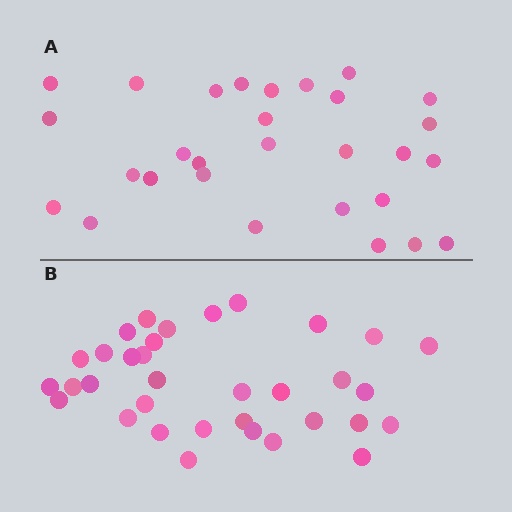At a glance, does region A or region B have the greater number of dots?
Region B (the bottom region) has more dots.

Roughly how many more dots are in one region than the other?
Region B has about 5 more dots than region A.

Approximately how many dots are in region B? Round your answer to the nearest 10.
About 30 dots. (The exact count is 34, which rounds to 30.)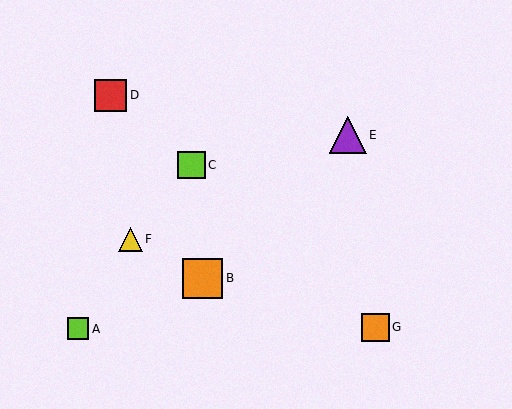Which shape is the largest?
The orange square (labeled B) is the largest.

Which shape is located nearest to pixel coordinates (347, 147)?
The purple triangle (labeled E) at (348, 135) is nearest to that location.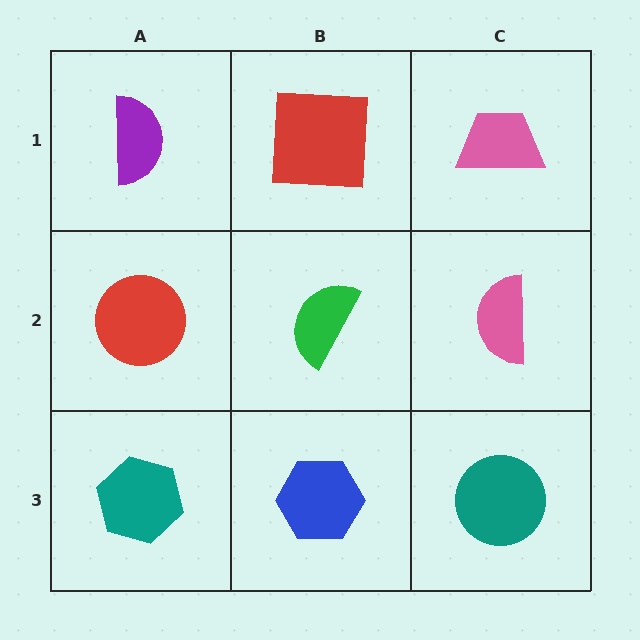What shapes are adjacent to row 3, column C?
A pink semicircle (row 2, column C), a blue hexagon (row 3, column B).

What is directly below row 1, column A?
A red circle.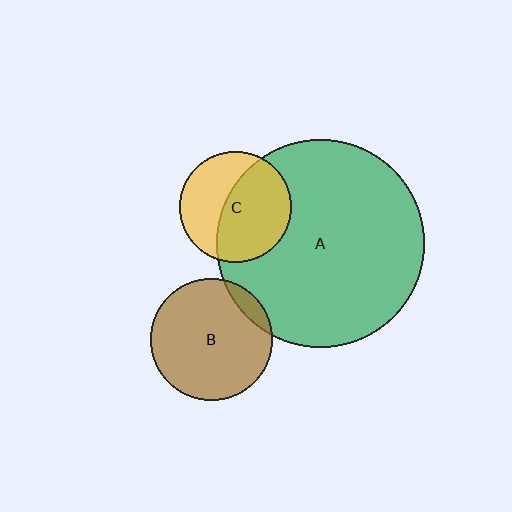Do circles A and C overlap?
Yes.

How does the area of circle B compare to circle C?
Approximately 1.2 times.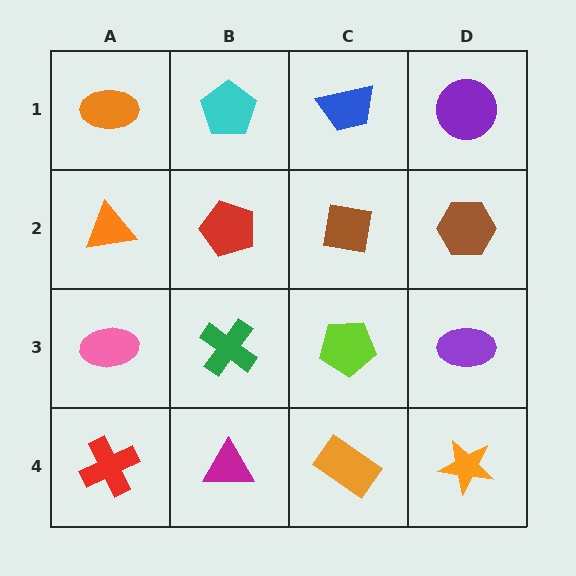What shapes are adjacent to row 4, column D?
A purple ellipse (row 3, column D), an orange rectangle (row 4, column C).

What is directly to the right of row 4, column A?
A magenta triangle.